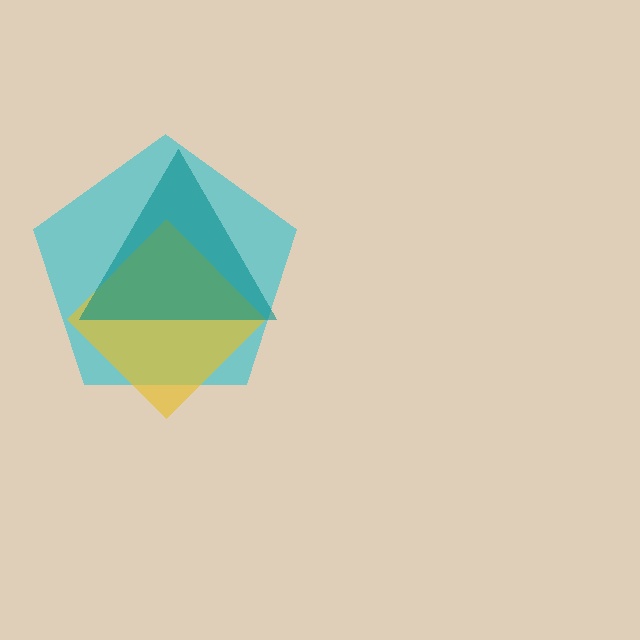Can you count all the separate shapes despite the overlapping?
Yes, there are 3 separate shapes.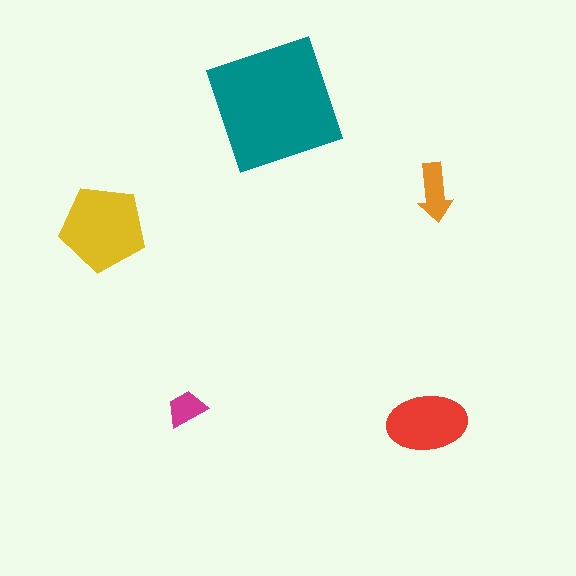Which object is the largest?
The teal square.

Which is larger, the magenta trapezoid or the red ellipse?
The red ellipse.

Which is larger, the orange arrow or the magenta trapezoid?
The orange arrow.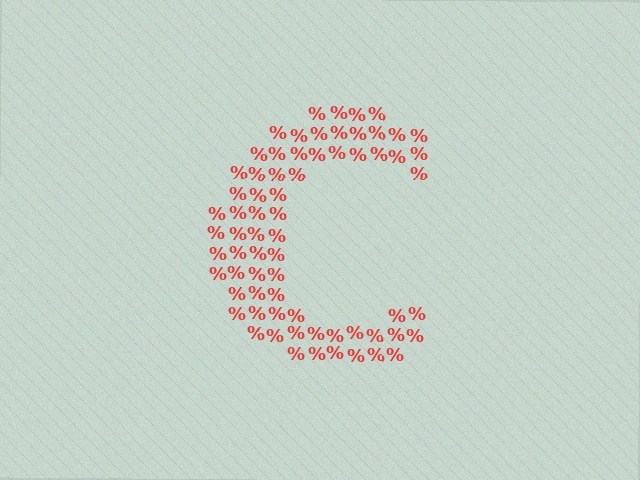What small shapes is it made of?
It is made of small percent signs.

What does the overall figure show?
The overall figure shows the letter C.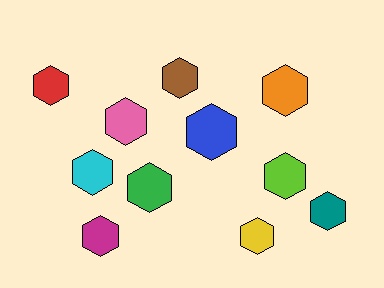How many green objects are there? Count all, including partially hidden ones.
There is 1 green object.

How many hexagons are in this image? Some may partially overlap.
There are 11 hexagons.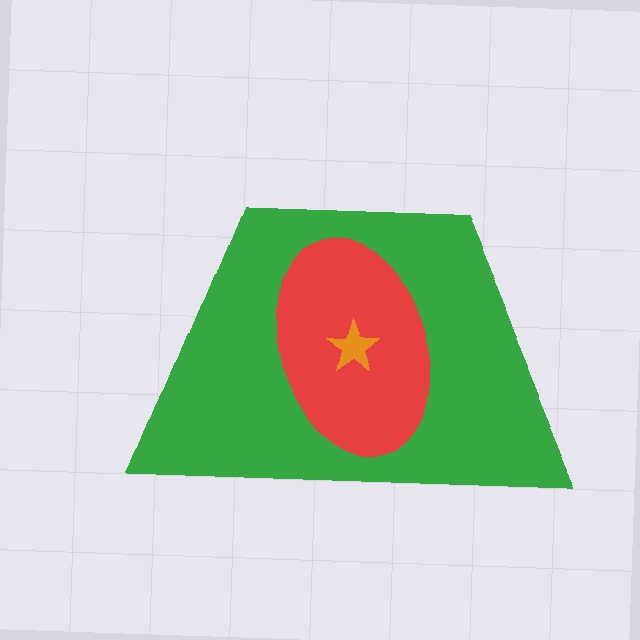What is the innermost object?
The orange star.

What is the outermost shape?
The green trapezoid.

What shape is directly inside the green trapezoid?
The red ellipse.